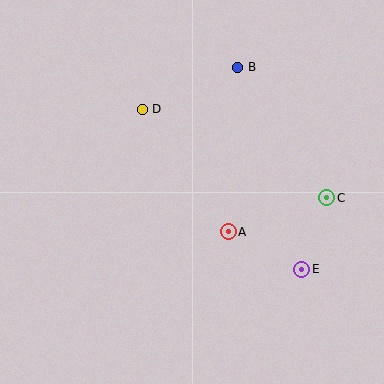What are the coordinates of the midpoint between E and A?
The midpoint between E and A is at (265, 250).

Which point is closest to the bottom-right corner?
Point E is closest to the bottom-right corner.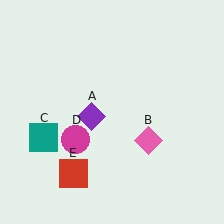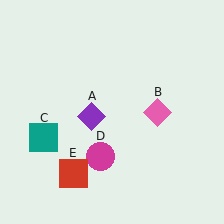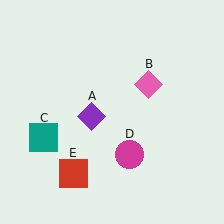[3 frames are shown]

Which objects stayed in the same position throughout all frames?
Purple diamond (object A) and teal square (object C) and red square (object E) remained stationary.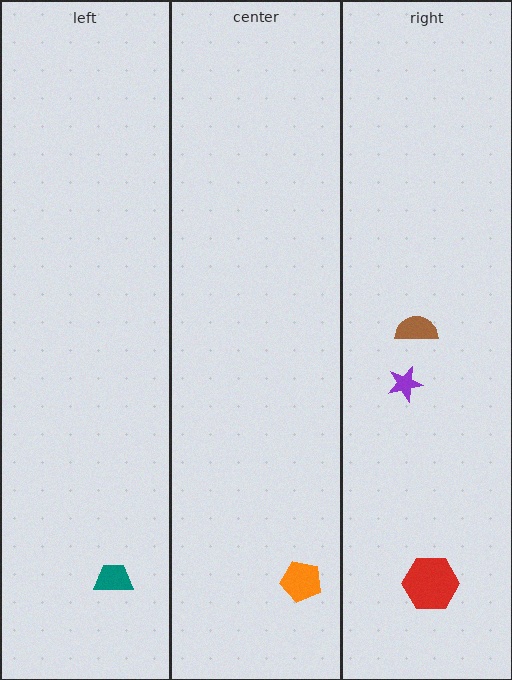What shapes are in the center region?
The orange pentagon.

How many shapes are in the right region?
3.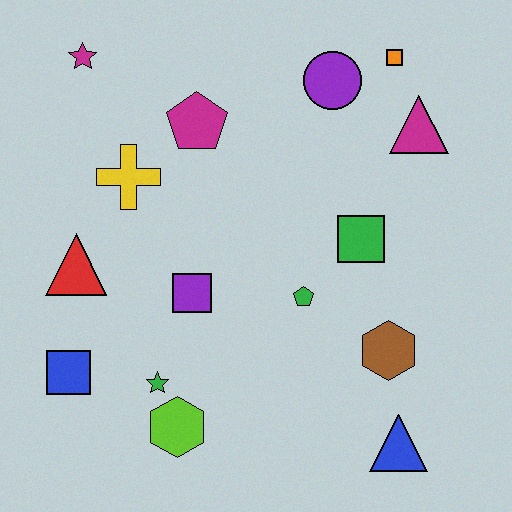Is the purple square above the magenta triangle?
No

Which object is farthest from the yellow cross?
The blue triangle is farthest from the yellow cross.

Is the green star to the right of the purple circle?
No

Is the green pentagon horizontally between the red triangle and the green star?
No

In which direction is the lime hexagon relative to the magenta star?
The lime hexagon is below the magenta star.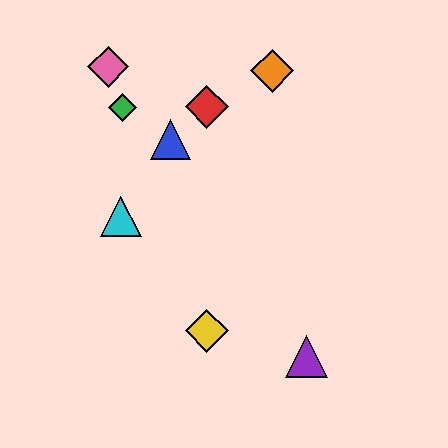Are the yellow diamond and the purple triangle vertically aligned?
No, the yellow diamond is at x≈207 and the purple triangle is at x≈307.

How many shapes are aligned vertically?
2 shapes (the red diamond, the yellow diamond) are aligned vertically.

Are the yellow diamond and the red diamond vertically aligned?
Yes, both are at x≈207.